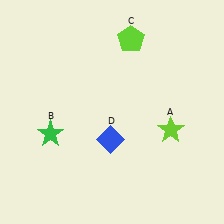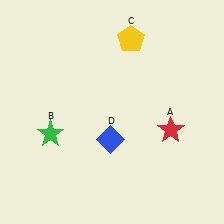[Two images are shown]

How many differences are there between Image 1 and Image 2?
There are 2 differences between the two images.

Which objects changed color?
A changed from lime to red. C changed from lime to yellow.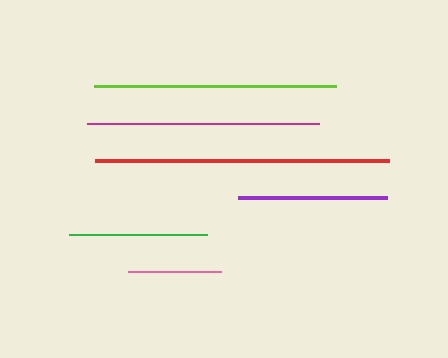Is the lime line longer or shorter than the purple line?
The lime line is longer than the purple line.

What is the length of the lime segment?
The lime segment is approximately 241 pixels long.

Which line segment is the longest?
The red line is the longest at approximately 294 pixels.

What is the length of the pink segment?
The pink segment is approximately 92 pixels long.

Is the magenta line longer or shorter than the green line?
The magenta line is longer than the green line.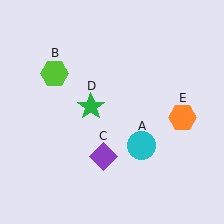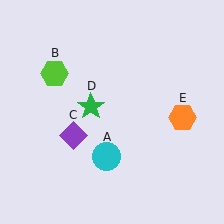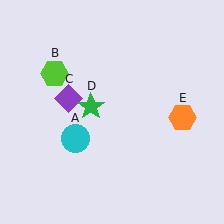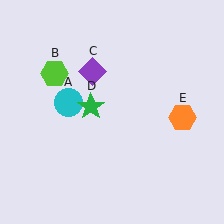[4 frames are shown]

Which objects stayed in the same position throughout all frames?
Lime hexagon (object B) and green star (object D) and orange hexagon (object E) remained stationary.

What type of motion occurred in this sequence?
The cyan circle (object A), purple diamond (object C) rotated clockwise around the center of the scene.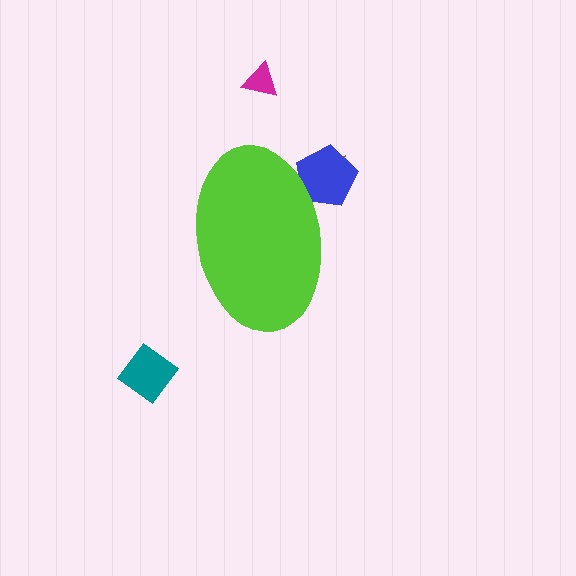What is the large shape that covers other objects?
A lime ellipse.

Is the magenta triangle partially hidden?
No, the magenta triangle is fully visible.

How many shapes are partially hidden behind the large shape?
2 shapes are partially hidden.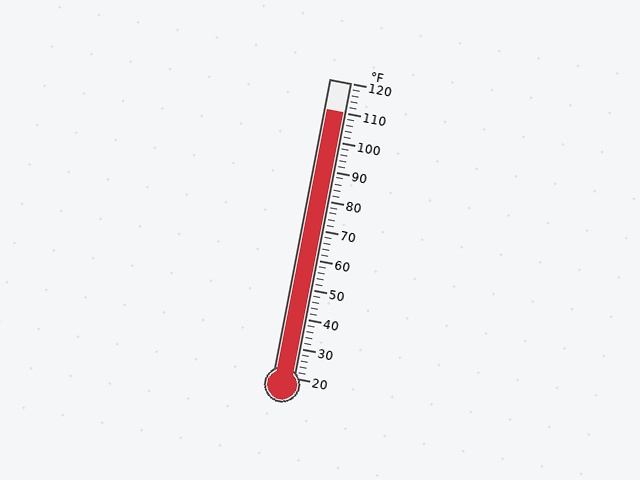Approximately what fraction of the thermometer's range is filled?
The thermometer is filled to approximately 90% of its range.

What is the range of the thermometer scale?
The thermometer scale ranges from 20°F to 120°F.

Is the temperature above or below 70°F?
The temperature is above 70°F.